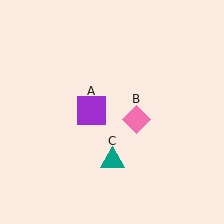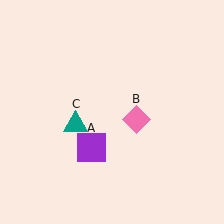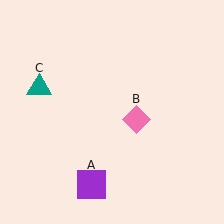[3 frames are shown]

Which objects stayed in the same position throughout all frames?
Pink diamond (object B) remained stationary.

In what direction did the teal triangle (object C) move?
The teal triangle (object C) moved up and to the left.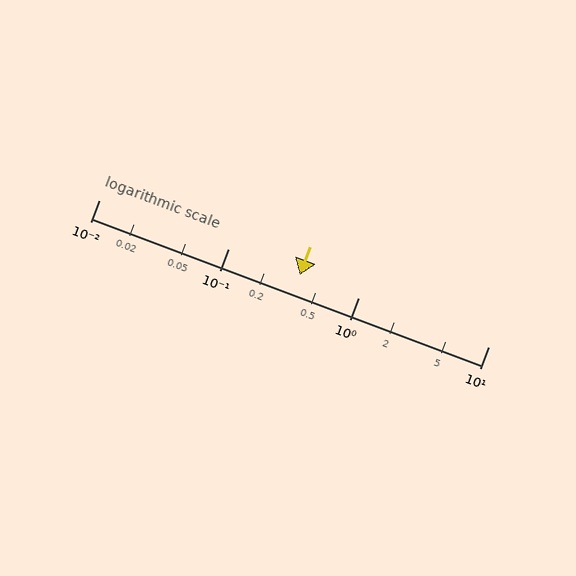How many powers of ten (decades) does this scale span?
The scale spans 3 decades, from 0.01 to 10.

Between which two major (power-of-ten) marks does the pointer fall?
The pointer is between 0.1 and 1.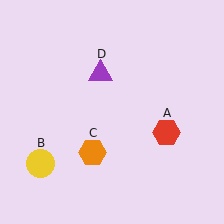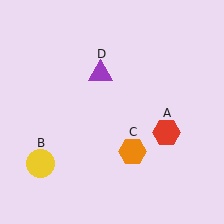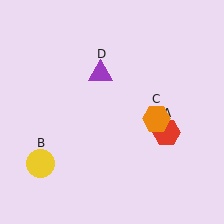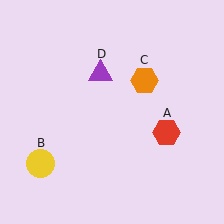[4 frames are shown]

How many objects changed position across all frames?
1 object changed position: orange hexagon (object C).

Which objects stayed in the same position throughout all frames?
Red hexagon (object A) and yellow circle (object B) and purple triangle (object D) remained stationary.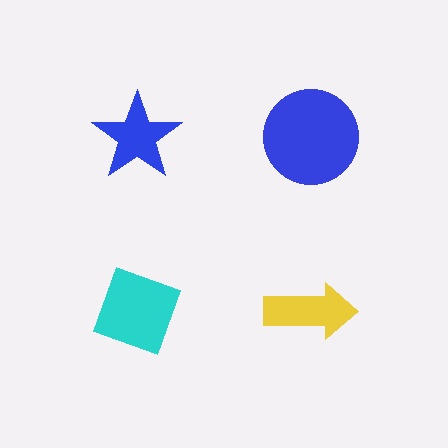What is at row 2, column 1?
A cyan diamond.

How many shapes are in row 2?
2 shapes.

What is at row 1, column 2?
A blue circle.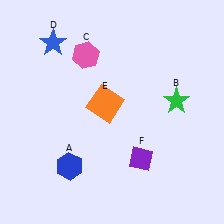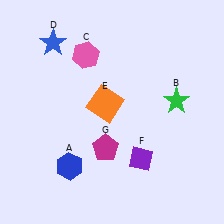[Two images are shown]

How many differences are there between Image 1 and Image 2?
There is 1 difference between the two images.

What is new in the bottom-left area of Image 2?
A magenta pentagon (G) was added in the bottom-left area of Image 2.